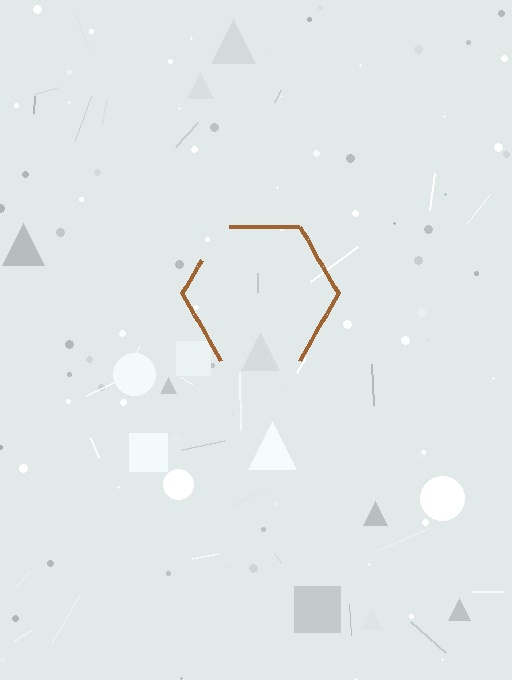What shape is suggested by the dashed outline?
The dashed outline suggests a hexagon.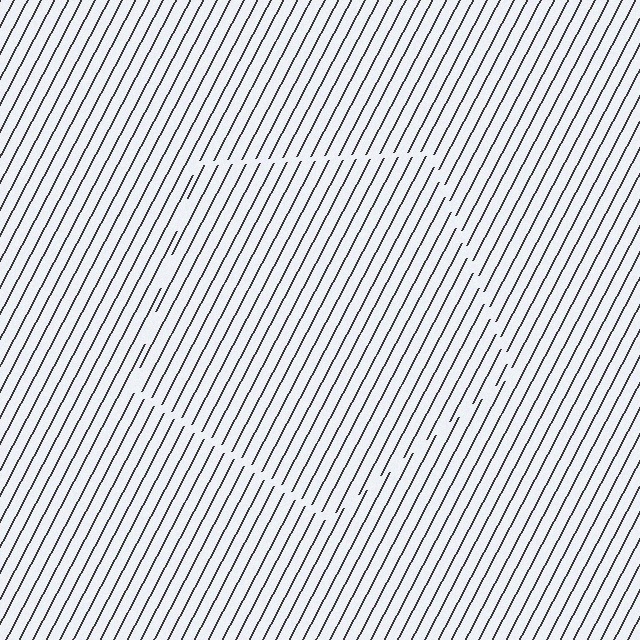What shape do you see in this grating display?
An illusory pentagon. The interior of the shape contains the same grating, shifted by half a period — the contour is defined by the phase discontinuity where line-ends from the inner and outer gratings abut.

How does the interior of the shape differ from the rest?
The interior of the shape contains the same grating, shifted by half a period — the contour is defined by the phase discontinuity where line-ends from the inner and outer gratings abut.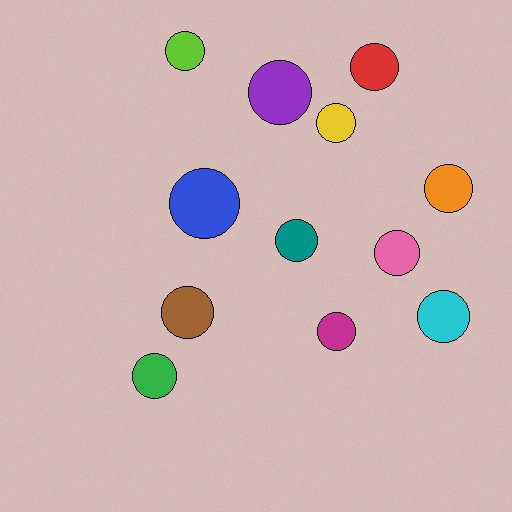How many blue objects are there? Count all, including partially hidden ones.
There is 1 blue object.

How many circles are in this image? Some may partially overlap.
There are 12 circles.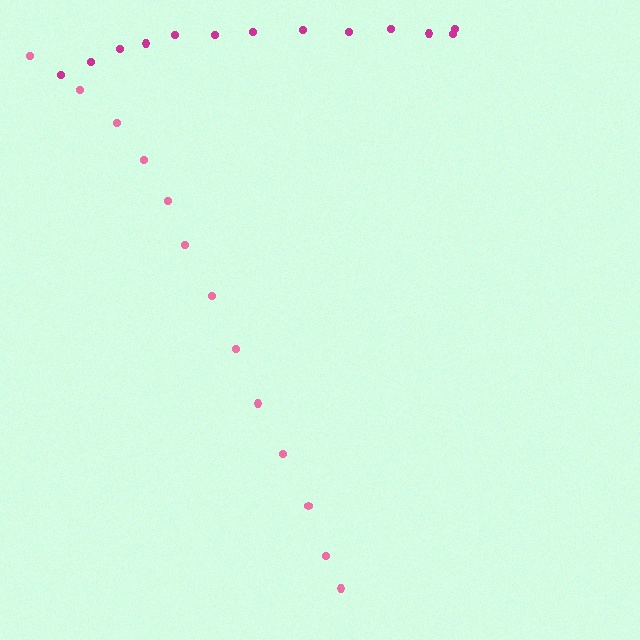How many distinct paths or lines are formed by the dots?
There are 2 distinct paths.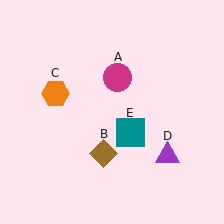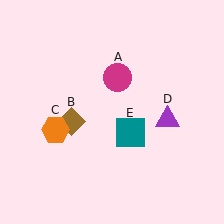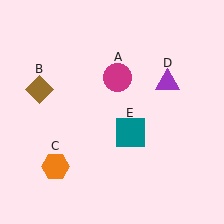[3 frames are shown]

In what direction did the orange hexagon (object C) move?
The orange hexagon (object C) moved down.